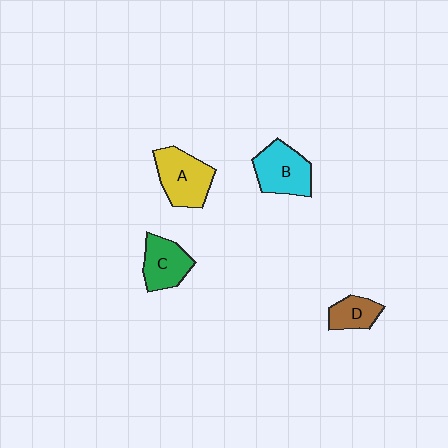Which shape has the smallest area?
Shape D (brown).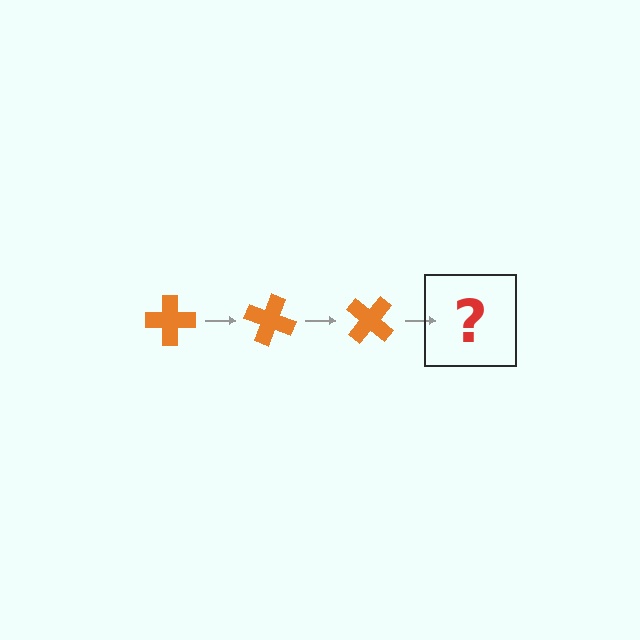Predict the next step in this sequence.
The next step is an orange cross rotated 60 degrees.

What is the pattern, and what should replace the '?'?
The pattern is that the cross rotates 20 degrees each step. The '?' should be an orange cross rotated 60 degrees.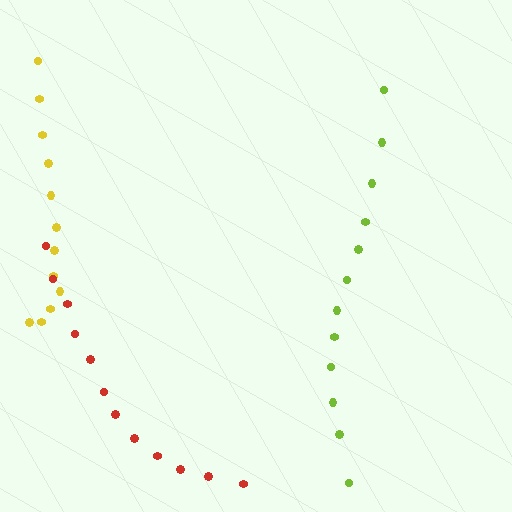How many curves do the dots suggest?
There are 3 distinct paths.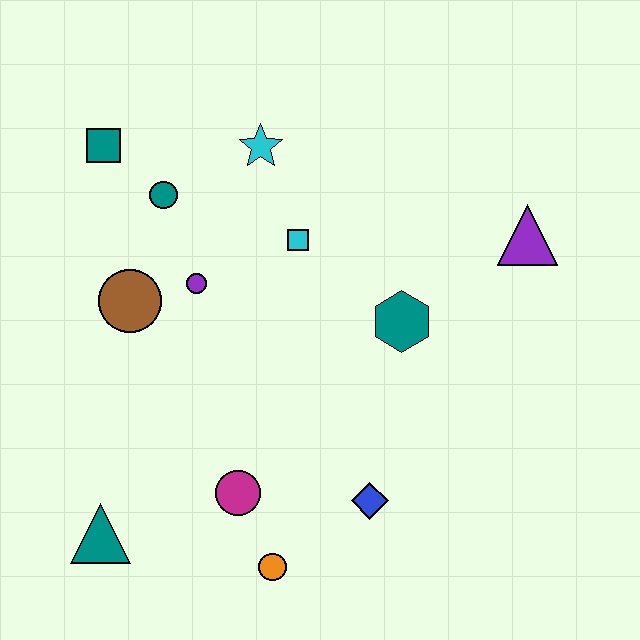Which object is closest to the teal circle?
The teal square is closest to the teal circle.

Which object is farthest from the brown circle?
The purple triangle is farthest from the brown circle.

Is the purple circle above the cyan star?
No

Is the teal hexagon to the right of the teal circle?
Yes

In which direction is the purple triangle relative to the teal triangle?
The purple triangle is to the right of the teal triangle.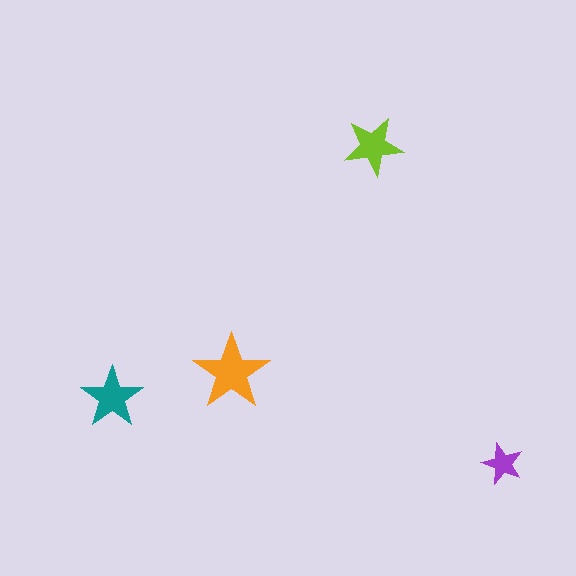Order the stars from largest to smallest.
the orange one, the teal one, the lime one, the purple one.